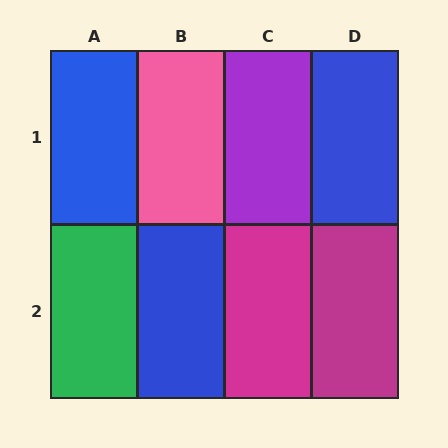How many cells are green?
1 cell is green.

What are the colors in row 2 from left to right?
Green, blue, magenta, magenta.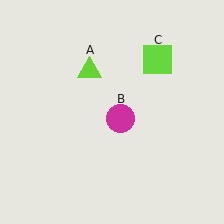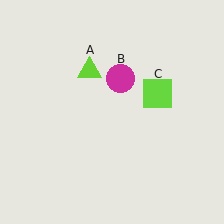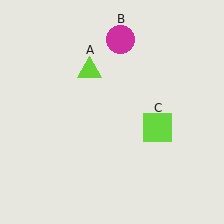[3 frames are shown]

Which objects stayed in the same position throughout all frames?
Lime triangle (object A) remained stationary.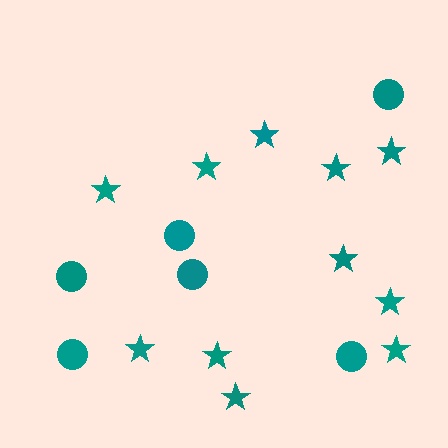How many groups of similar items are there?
There are 2 groups: one group of circles (6) and one group of stars (11).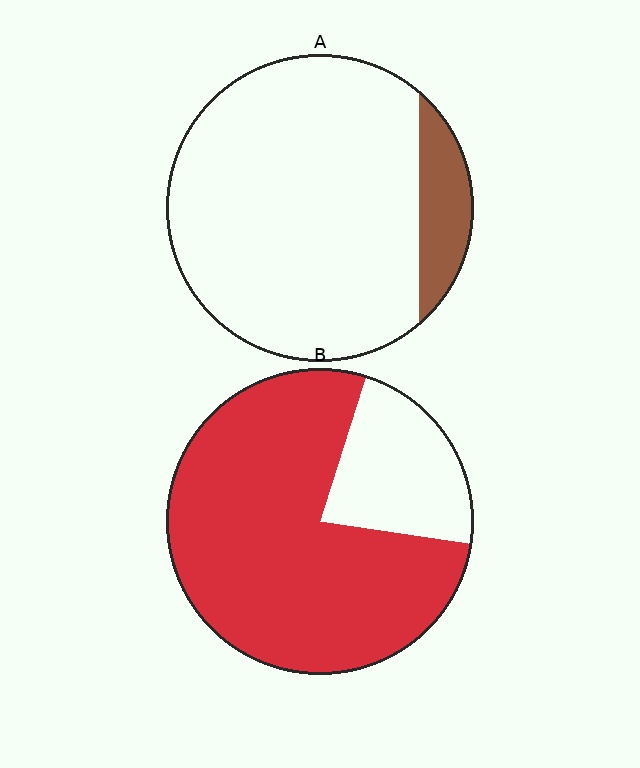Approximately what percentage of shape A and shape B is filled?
A is approximately 10% and B is approximately 80%.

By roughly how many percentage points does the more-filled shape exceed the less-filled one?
By roughly 65 percentage points (B over A).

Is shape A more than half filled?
No.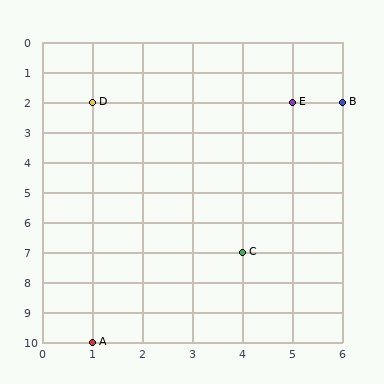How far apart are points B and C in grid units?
Points B and C are 2 columns and 5 rows apart (about 5.4 grid units diagonally).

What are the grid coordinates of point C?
Point C is at grid coordinates (4, 7).